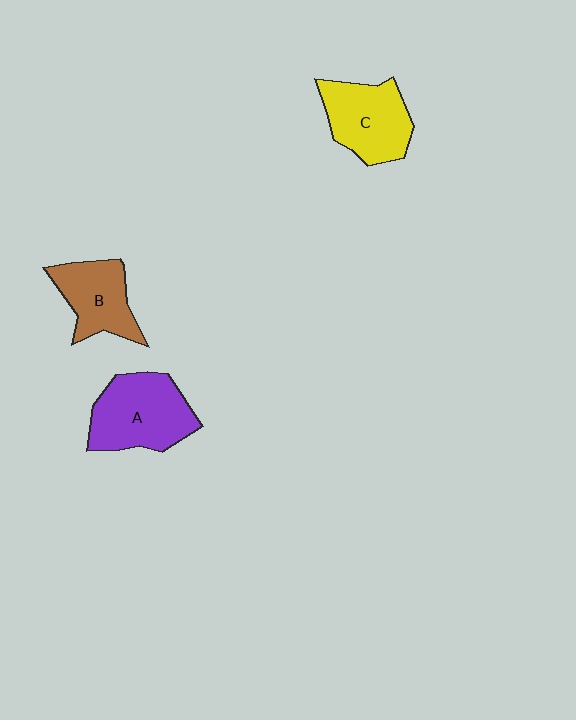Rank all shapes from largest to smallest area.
From largest to smallest: A (purple), C (yellow), B (brown).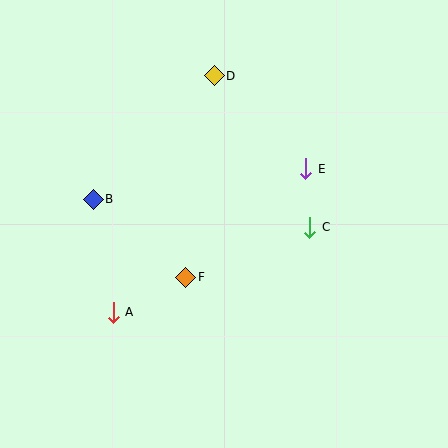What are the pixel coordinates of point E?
Point E is at (306, 169).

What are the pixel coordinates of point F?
Point F is at (186, 277).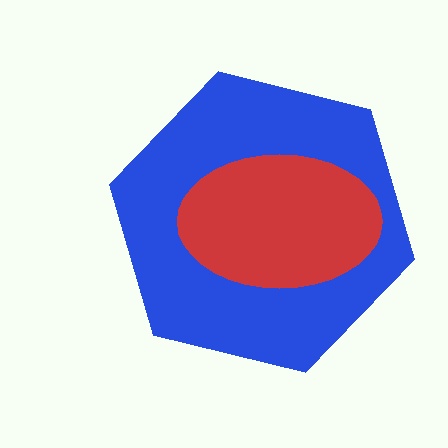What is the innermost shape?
The red ellipse.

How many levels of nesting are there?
2.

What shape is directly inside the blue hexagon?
The red ellipse.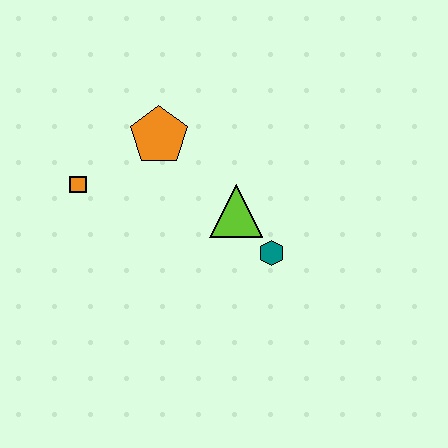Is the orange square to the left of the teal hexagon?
Yes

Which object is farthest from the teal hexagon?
The orange square is farthest from the teal hexagon.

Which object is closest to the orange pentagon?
The orange square is closest to the orange pentagon.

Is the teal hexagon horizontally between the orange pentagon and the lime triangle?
No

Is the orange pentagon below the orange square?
No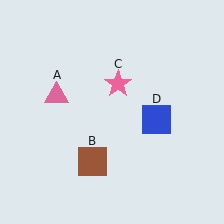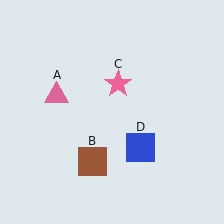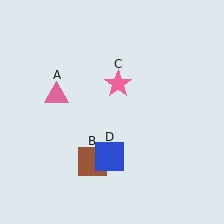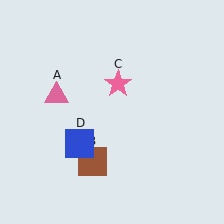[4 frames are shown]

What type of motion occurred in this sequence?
The blue square (object D) rotated clockwise around the center of the scene.